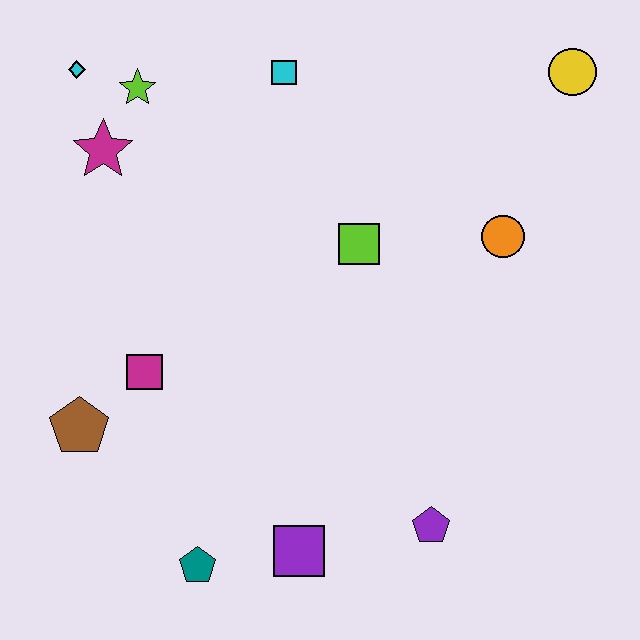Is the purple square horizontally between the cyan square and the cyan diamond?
No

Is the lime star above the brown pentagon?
Yes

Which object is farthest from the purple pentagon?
The cyan diamond is farthest from the purple pentagon.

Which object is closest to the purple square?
The teal pentagon is closest to the purple square.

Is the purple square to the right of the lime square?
No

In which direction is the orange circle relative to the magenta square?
The orange circle is to the right of the magenta square.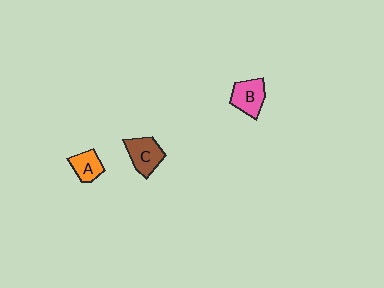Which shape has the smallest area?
Shape A (orange).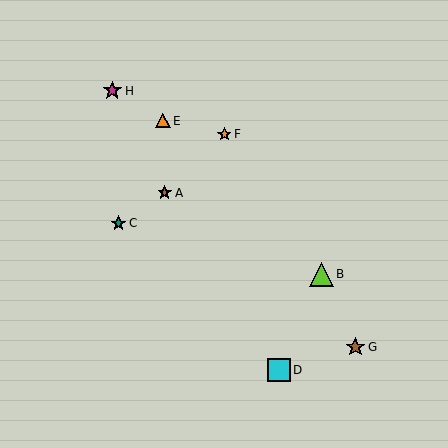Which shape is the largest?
The lime triangle (labeled B) is the largest.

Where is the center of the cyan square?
The center of the cyan square is at (279, 370).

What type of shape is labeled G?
Shape G is a brown star.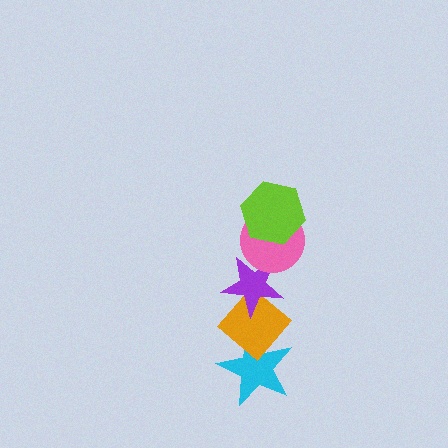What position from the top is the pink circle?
The pink circle is 2nd from the top.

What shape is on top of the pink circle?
The lime hexagon is on top of the pink circle.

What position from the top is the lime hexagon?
The lime hexagon is 1st from the top.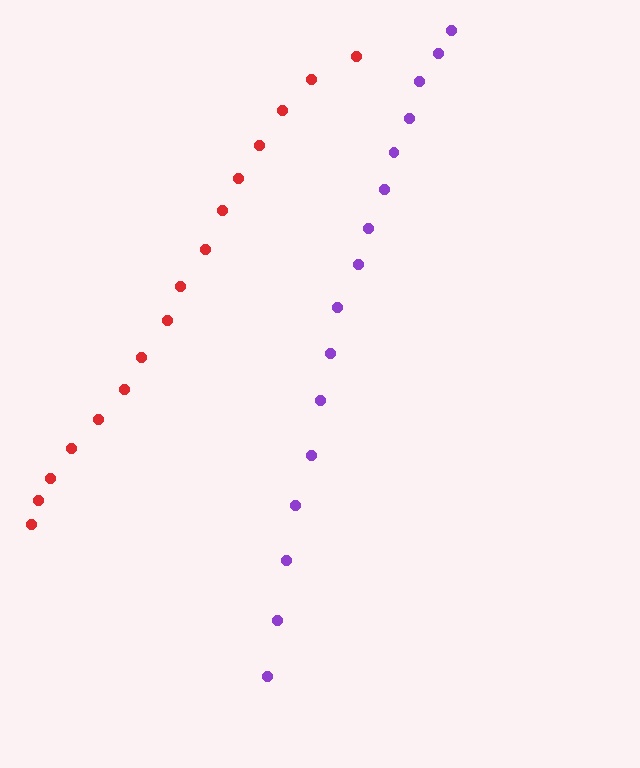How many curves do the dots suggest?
There are 2 distinct paths.